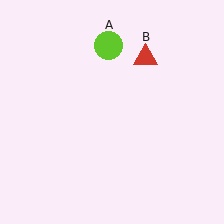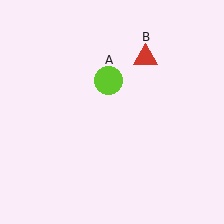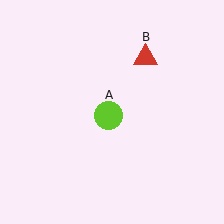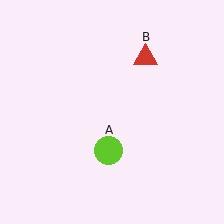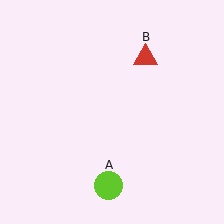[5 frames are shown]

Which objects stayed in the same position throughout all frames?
Red triangle (object B) remained stationary.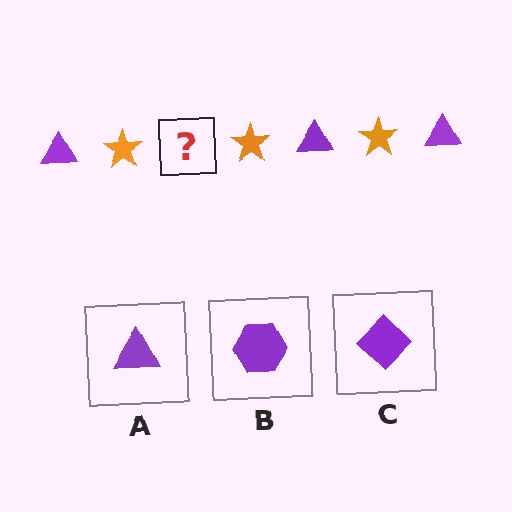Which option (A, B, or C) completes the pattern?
A.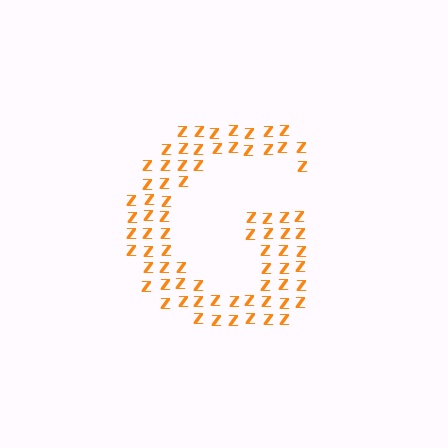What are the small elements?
The small elements are letter Z's.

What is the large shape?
The large shape is the letter G.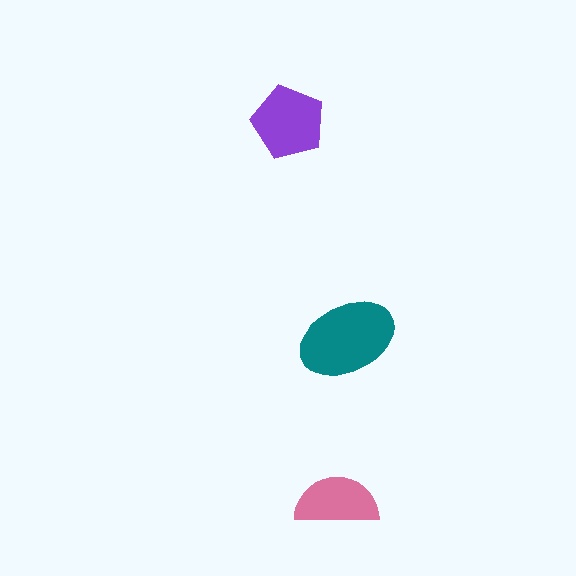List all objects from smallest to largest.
The pink semicircle, the purple pentagon, the teal ellipse.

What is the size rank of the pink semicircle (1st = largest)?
3rd.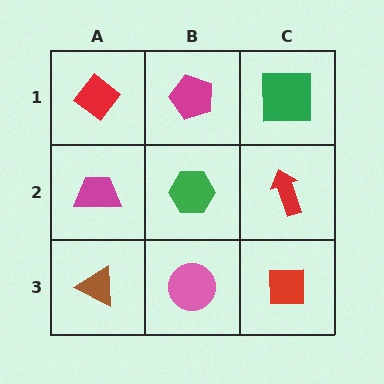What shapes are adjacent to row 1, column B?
A green hexagon (row 2, column B), a red diamond (row 1, column A), a green square (row 1, column C).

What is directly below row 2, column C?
A red square.